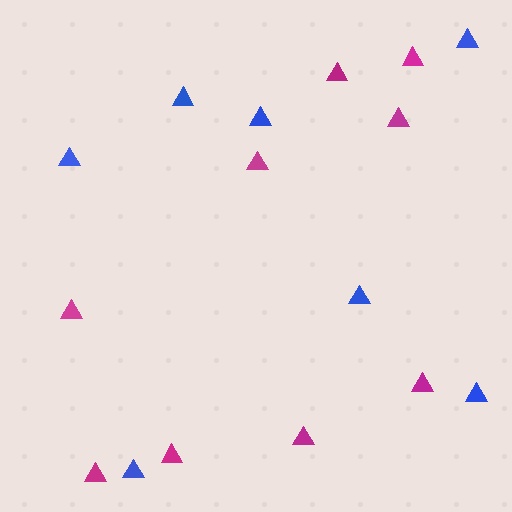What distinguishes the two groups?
There are 2 groups: one group of magenta triangles (9) and one group of blue triangles (7).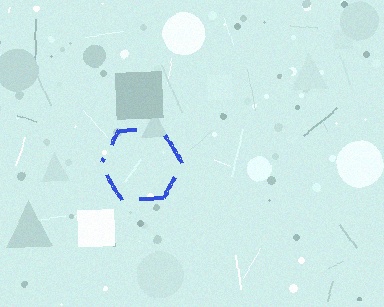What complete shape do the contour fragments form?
The contour fragments form a hexagon.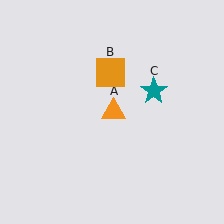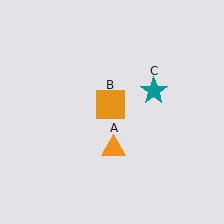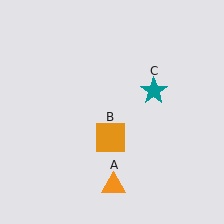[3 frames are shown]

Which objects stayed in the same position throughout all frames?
Teal star (object C) remained stationary.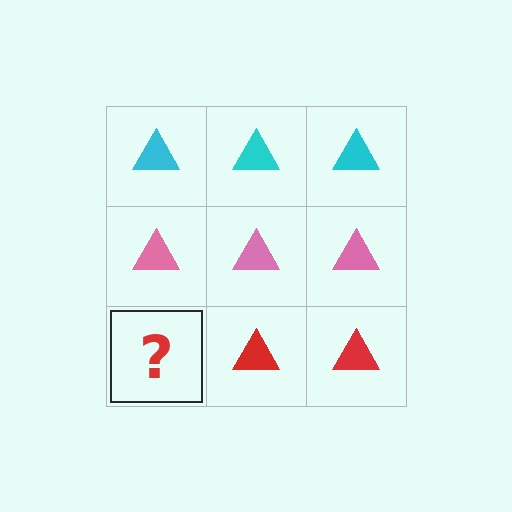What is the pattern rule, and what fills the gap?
The rule is that each row has a consistent color. The gap should be filled with a red triangle.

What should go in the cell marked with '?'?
The missing cell should contain a red triangle.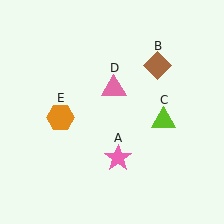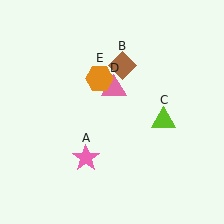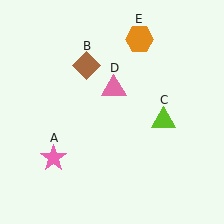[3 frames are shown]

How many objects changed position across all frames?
3 objects changed position: pink star (object A), brown diamond (object B), orange hexagon (object E).